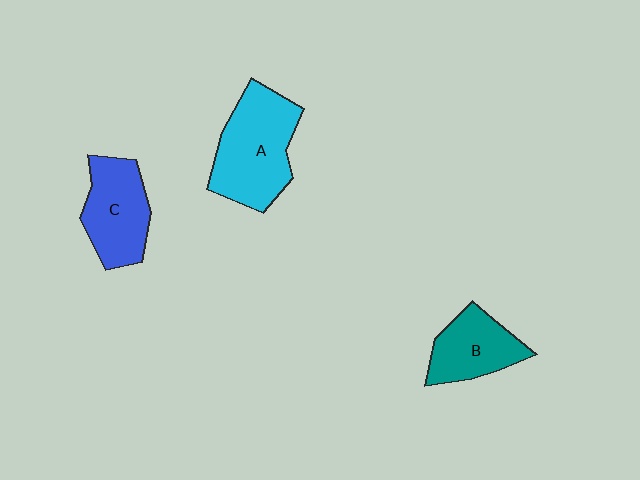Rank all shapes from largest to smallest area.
From largest to smallest: A (cyan), C (blue), B (teal).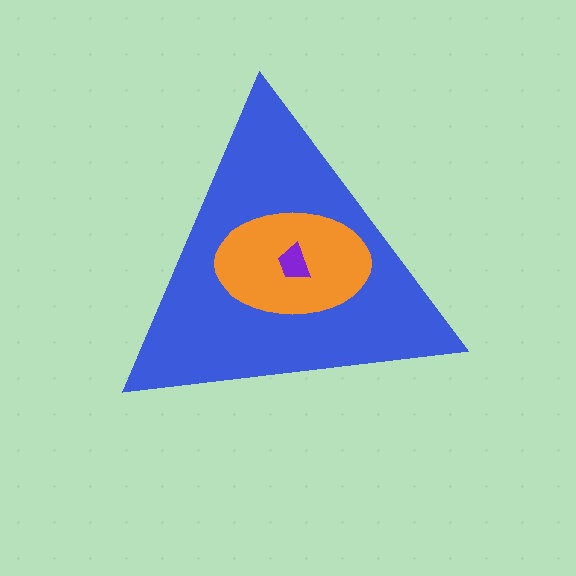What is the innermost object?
The purple trapezoid.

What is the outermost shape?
The blue triangle.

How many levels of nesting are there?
3.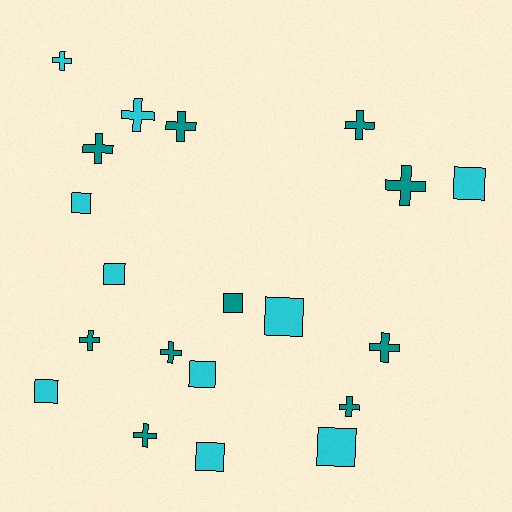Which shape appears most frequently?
Cross, with 11 objects.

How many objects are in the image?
There are 20 objects.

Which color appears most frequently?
Cyan, with 10 objects.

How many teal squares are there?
There is 1 teal square.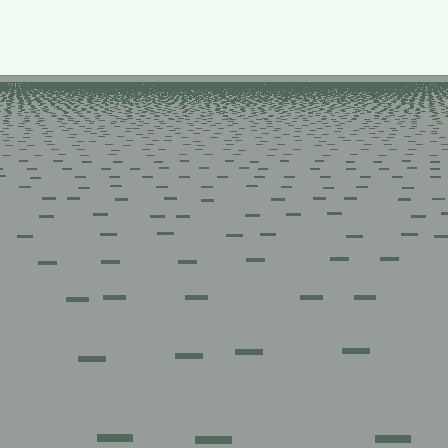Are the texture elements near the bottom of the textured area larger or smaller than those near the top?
Larger. Near the bottom, elements are closer to the viewer and appear at a bigger on-screen size.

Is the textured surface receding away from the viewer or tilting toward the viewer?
The surface is receding away from the viewer. Texture elements get smaller and denser toward the top.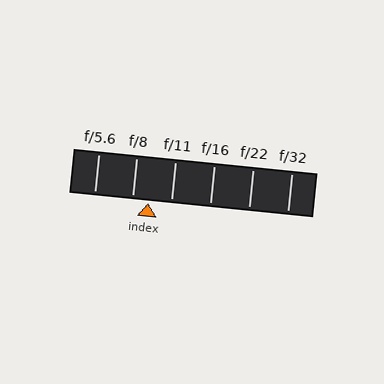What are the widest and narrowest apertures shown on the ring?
The widest aperture shown is f/5.6 and the narrowest is f/32.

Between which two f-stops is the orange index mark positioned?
The index mark is between f/8 and f/11.